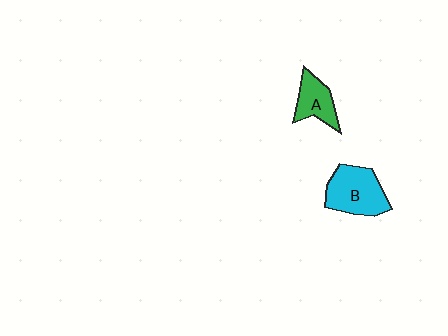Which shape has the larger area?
Shape B (cyan).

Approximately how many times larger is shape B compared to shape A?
Approximately 1.5 times.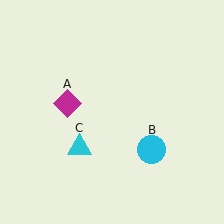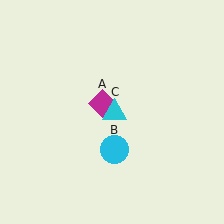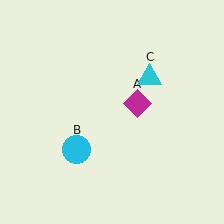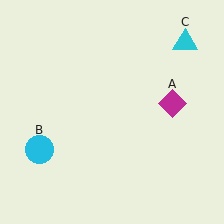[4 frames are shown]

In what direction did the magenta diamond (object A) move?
The magenta diamond (object A) moved right.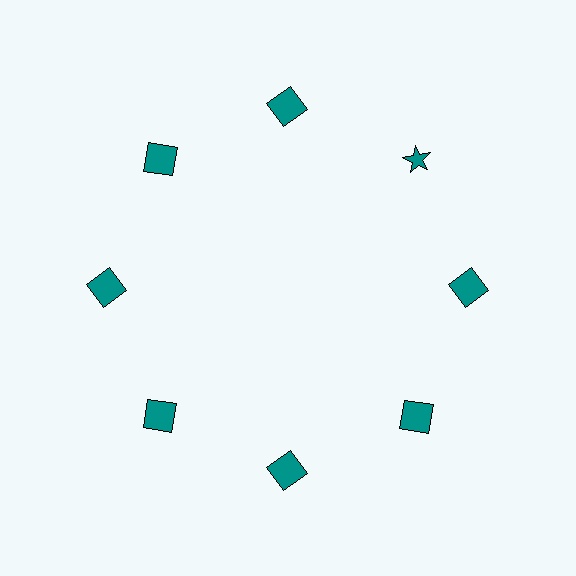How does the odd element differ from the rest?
It has a different shape: star instead of square.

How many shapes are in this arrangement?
There are 8 shapes arranged in a ring pattern.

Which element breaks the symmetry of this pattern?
The teal star at roughly the 2 o'clock position breaks the symmetry. All other shapes are teal squares.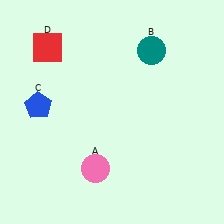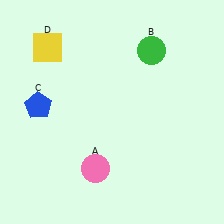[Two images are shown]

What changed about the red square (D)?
In Image 1, D is red. In Image 2, it changed to yellow.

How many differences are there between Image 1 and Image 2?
There are 2 differences between the two images.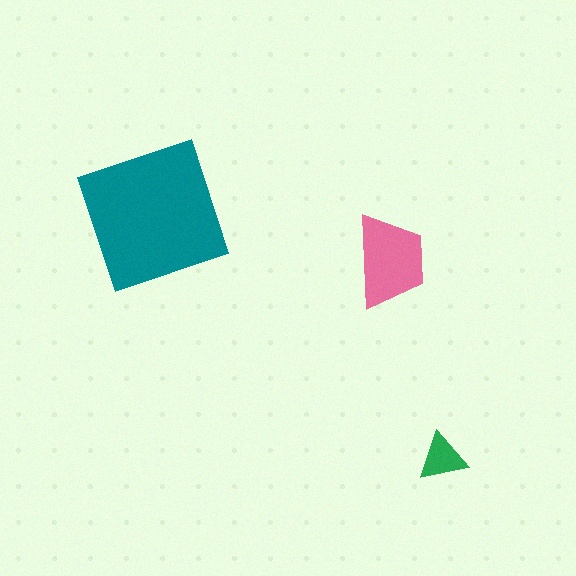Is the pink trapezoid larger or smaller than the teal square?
Smaller.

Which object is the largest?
The teal square.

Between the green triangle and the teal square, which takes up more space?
The teal square.